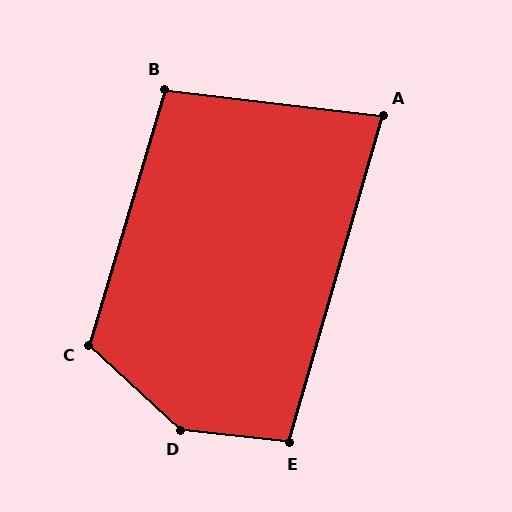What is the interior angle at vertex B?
Approximately 100 degrees (obtuse).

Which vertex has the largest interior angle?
D, at approximately 144 degrees.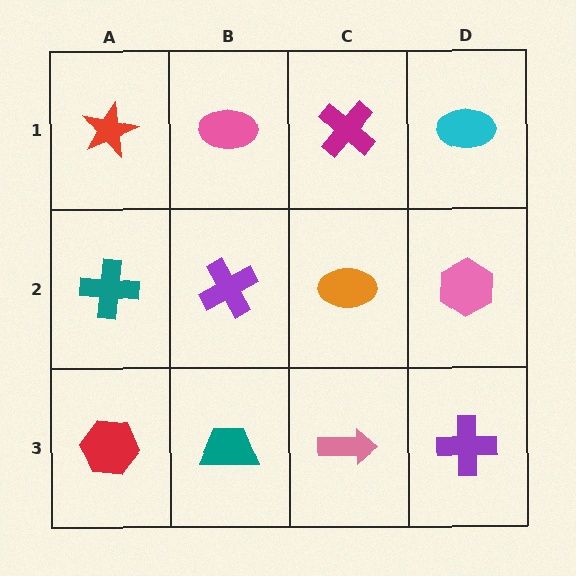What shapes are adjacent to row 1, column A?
A teal cross (row 2, column A), a pink ellipse (row 1, column B).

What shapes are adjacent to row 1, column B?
A purple cross (row 2, column B), a red star (row 1, column A), a magenta cross (row 1, column C).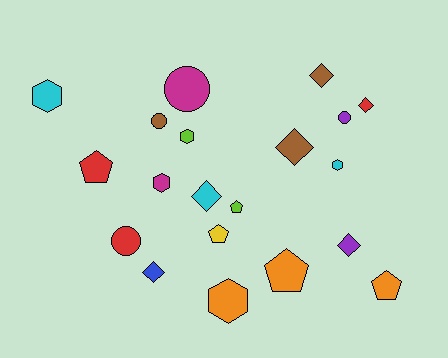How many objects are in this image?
There are 20 objects.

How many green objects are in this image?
There are no green objects.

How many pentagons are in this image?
There are 5 pentagons.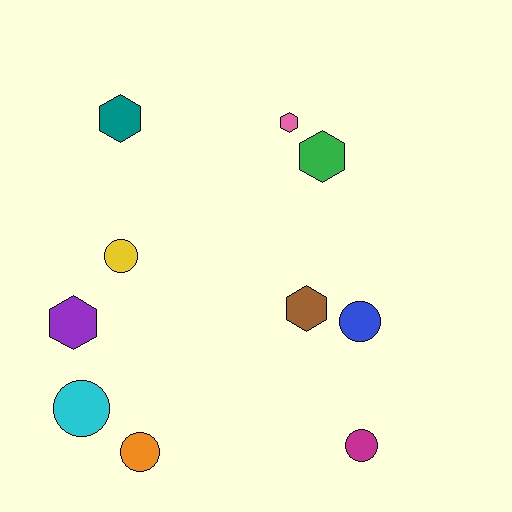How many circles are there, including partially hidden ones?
There are 5 circles.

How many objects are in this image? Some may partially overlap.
There are 10 objects.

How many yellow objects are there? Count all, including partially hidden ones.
There is 1 yellow object.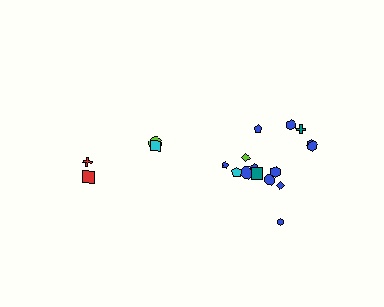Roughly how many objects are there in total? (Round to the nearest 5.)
Roughly 20 objects in total.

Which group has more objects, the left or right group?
The right group.